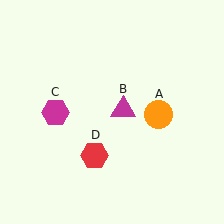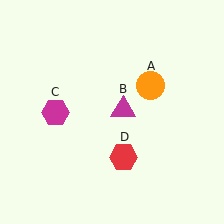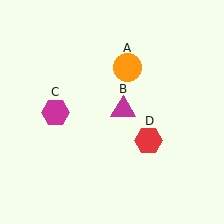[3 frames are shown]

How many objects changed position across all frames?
2 objects changed position: orange circle (object A), red hexagon (object D).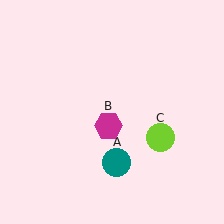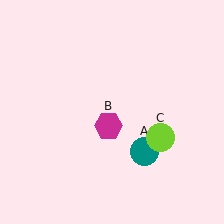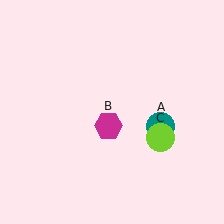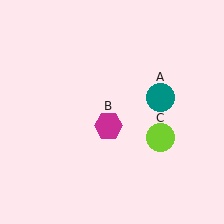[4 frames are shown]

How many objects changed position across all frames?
1 object changed position: teal circle (object A).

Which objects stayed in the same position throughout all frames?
Magenta hexagon (object B) and lime circle (object C) remained stationary.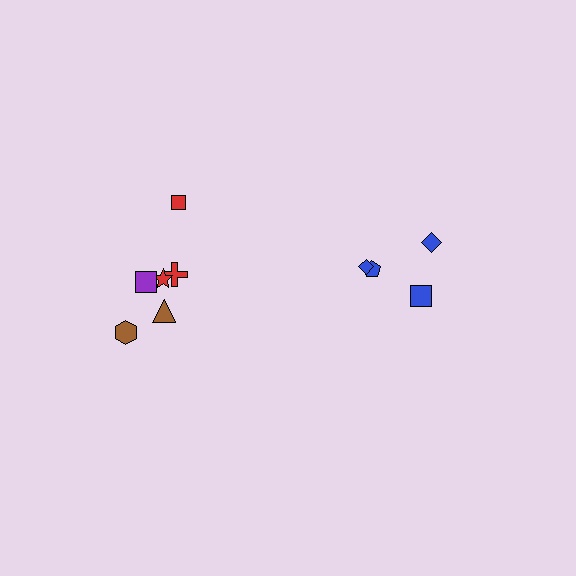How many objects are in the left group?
There are 6 objects.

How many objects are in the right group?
There are 4 objects.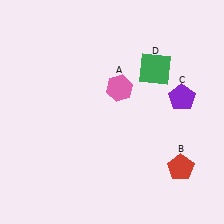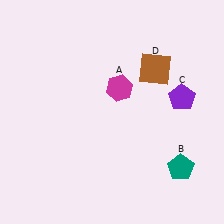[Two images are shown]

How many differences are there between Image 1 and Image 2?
There are 3 differences between the two images.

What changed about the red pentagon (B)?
In Image 1, B is red. In Image 2, it changed to teal.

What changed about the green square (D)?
In Image 1, D is green. In Image 2, it changed to brown.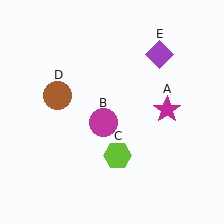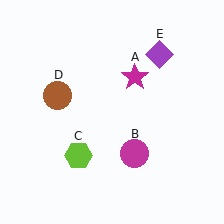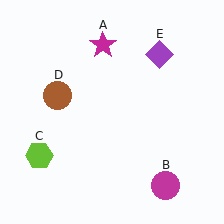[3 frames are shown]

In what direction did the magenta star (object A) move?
The magenta star (object A) moved up and to the left.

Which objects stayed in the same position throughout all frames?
Brown circle (object D) and purple diamond (object E) remained stationary.